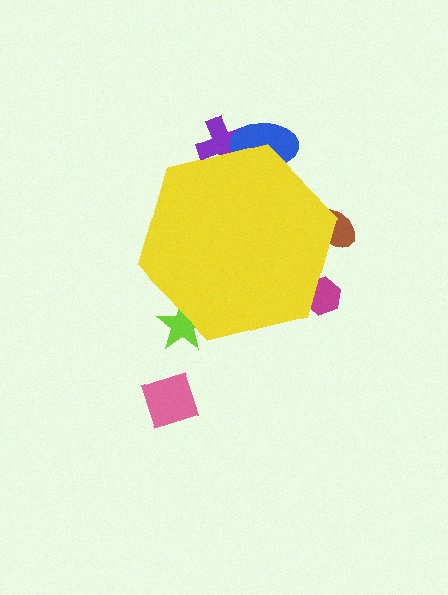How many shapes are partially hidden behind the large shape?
5 shapes are partially hidden.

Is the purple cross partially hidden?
Yes, the purple cross is partially hidden behind the yellow hexagon.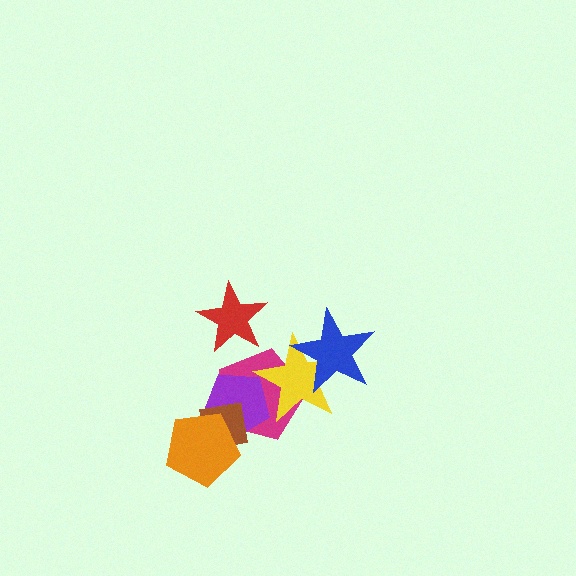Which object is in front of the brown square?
The orange pentagon is in front of the brown square.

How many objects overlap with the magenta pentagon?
3 objects overlap with the magenta pentagon.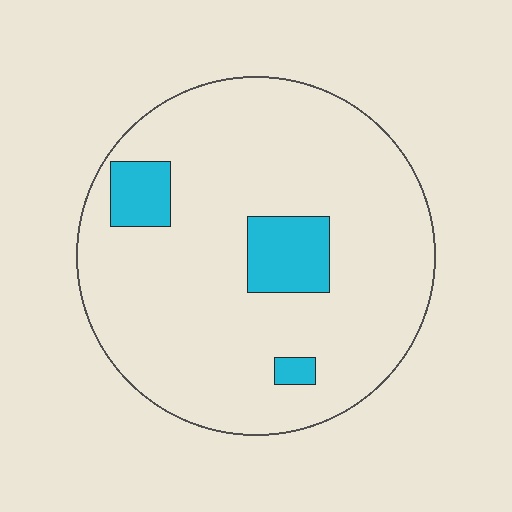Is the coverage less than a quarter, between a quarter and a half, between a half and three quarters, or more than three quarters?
Less than a quarter.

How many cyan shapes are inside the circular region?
3.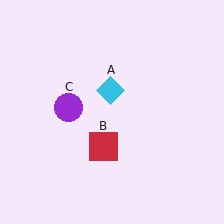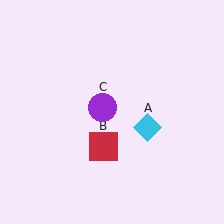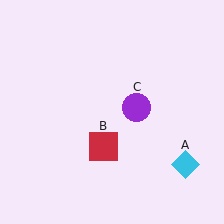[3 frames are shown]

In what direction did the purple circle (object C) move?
The purple circle (object C) moved right.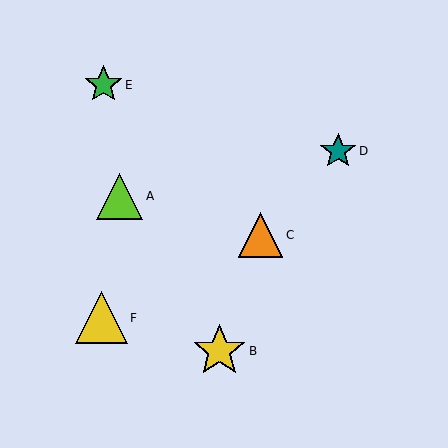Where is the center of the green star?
The center of the green star is at (103, 85).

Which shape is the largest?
The yellow star (labeled B) is the largest.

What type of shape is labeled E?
Shape E is a green star.